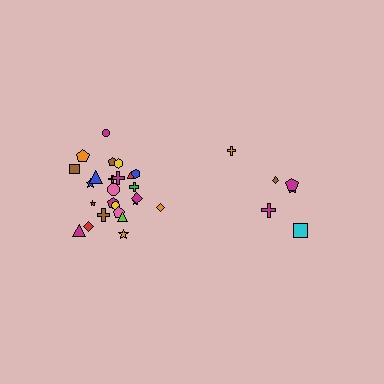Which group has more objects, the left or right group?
The left group.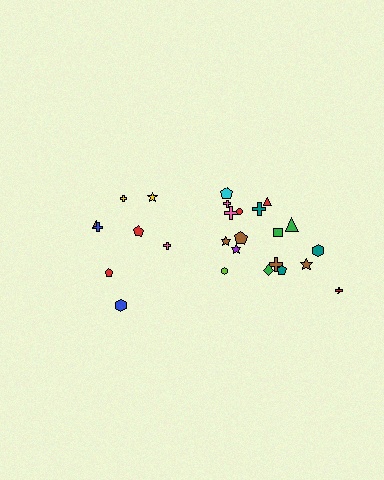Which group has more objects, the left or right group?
The right group.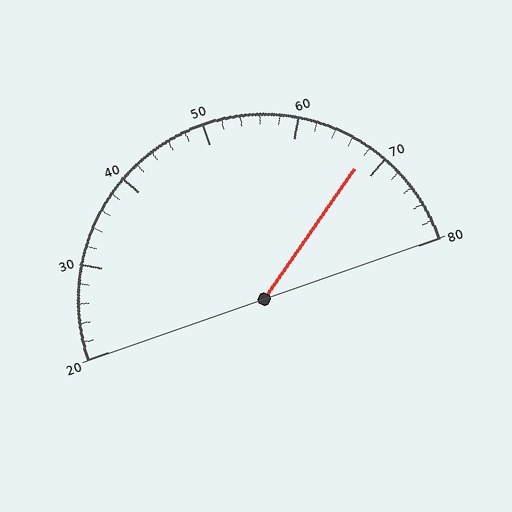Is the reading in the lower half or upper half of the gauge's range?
The reading is in the upper half of the range (20 to 80).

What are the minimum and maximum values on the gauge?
The gauge ranges from 20 to 80.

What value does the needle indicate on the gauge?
The needle indicates approximately 68.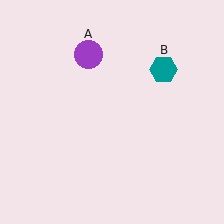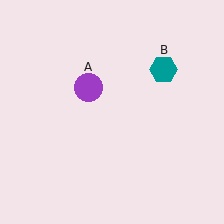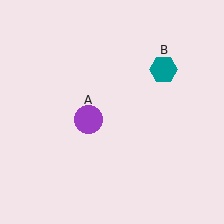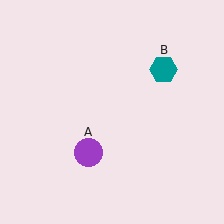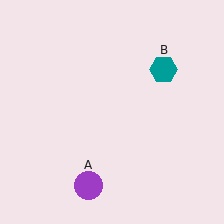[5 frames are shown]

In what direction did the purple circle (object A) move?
The purple circle (object A) moved down.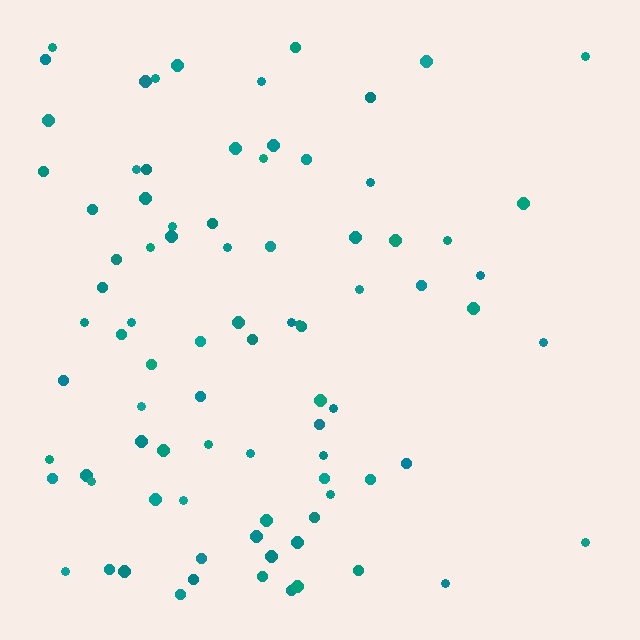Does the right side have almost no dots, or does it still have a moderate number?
Still a moderate number, just noticeably fewer than the left.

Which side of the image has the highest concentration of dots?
The left.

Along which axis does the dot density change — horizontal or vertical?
Horizontal.